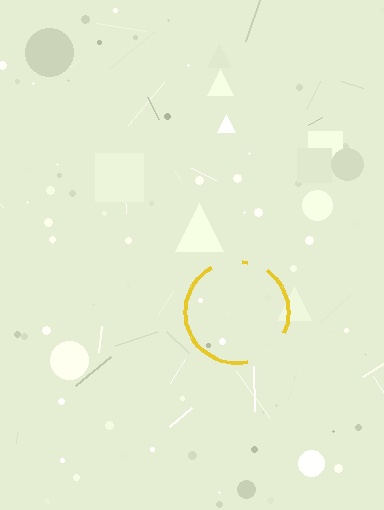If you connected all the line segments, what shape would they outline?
They would outline a circle.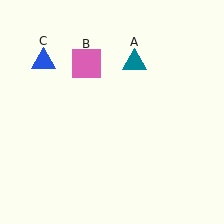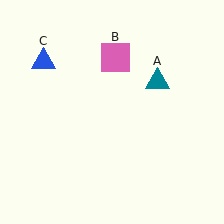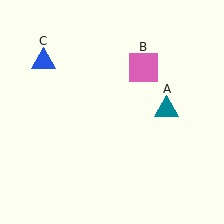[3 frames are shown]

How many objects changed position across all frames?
2 objects changed position: teal triangle (object A), pink square (object B).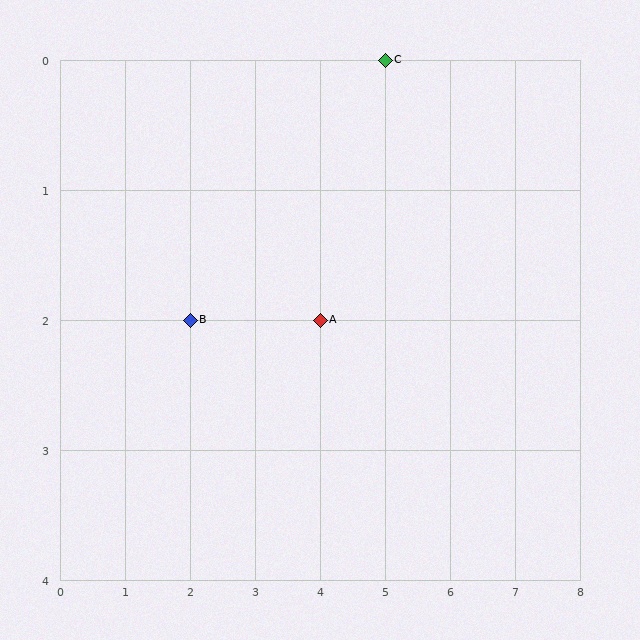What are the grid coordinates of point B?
Point B is at grid coordinates (2, 2).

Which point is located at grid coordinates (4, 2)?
Point A is at (4, 2).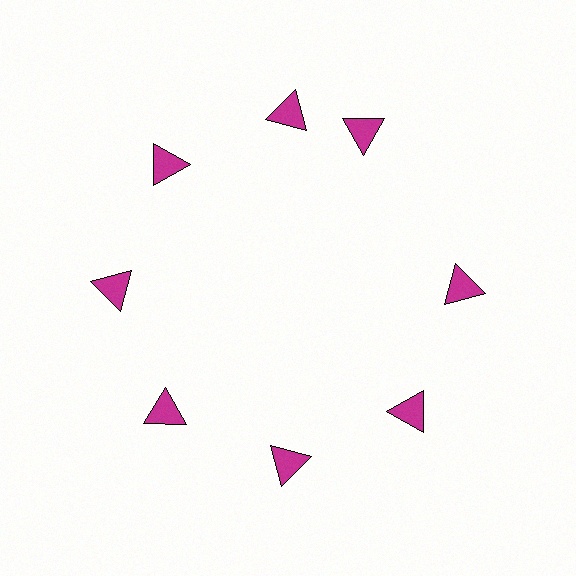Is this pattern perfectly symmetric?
No. The 8 magenta triangles are arranged in a ring, but one element near the 2 o'clock position is rotated out of alignment along the ring, breaking the 8-fold rotational symmetry.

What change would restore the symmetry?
The symmetry would be restored by rotating it back into even spacing with its neighbors so that all 8 triangles sit at equal angles and equal distance from the center.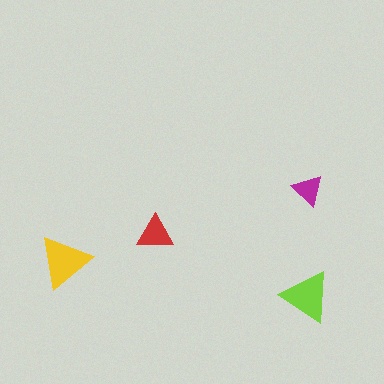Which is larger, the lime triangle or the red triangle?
The lime one.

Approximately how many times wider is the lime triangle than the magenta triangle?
About 1.5 times wider.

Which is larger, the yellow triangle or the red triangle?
The yellow one.